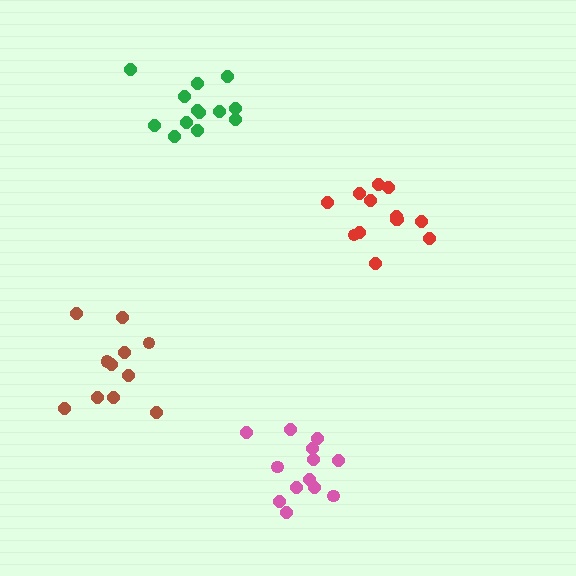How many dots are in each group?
Group 1: 13 dots, Group 2: 13 dots, Group 3: 13 dots, Group 4: 11 dots (50 total).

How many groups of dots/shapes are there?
There are 4 groups.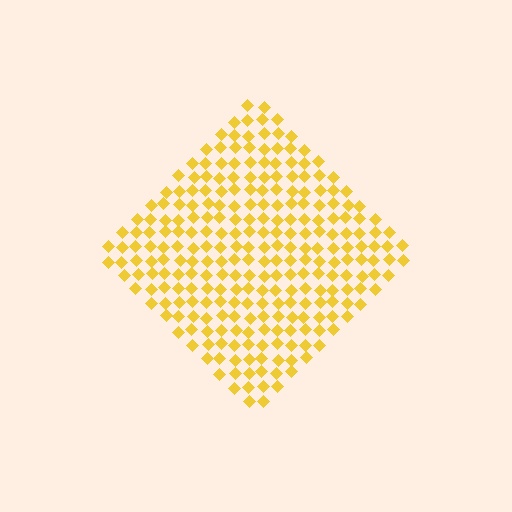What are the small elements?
The small elements are diamonds.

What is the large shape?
The large shape is a diamond.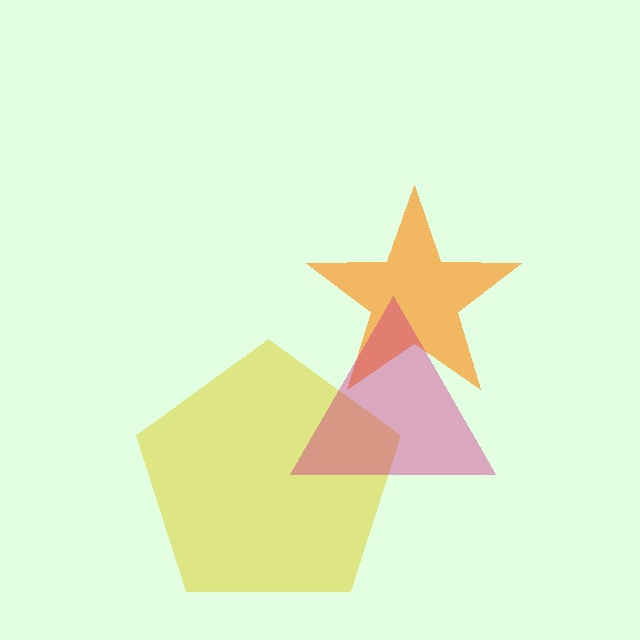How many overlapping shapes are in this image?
There are 3 overlapping shapes in the image.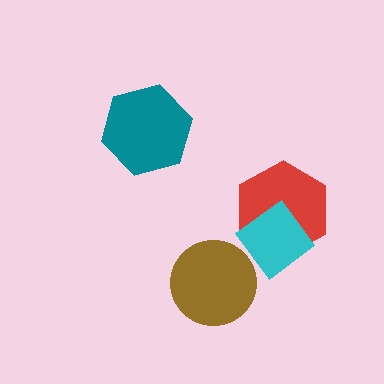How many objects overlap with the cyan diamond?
1 object overlaps with the cyan diamond.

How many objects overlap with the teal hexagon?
0 objects overlap with the teal hexagon.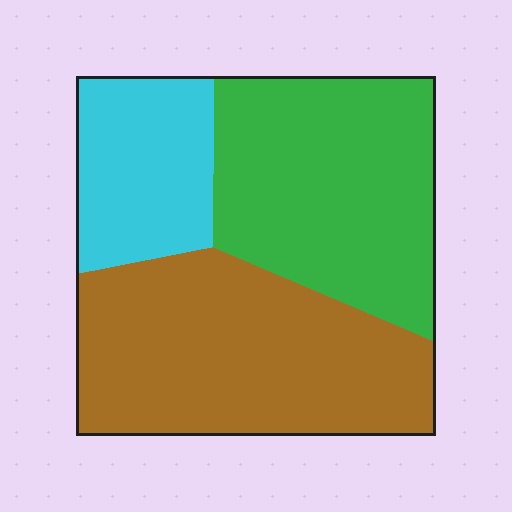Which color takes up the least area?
Cyan, at roughly 20%.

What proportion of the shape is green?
Green covers about 40% of the shape.